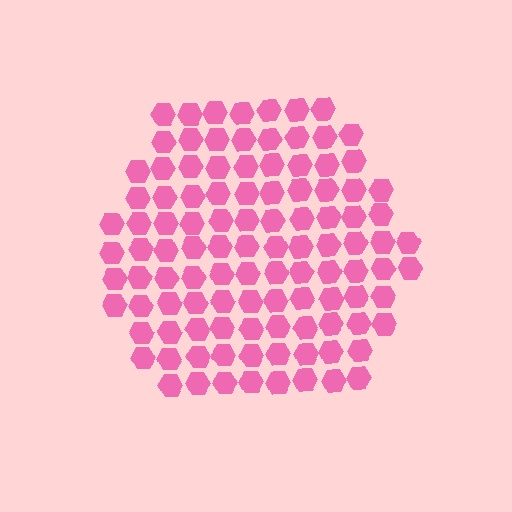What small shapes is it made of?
It is made of small hexagons.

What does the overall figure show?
The overall figure shows a hexagon.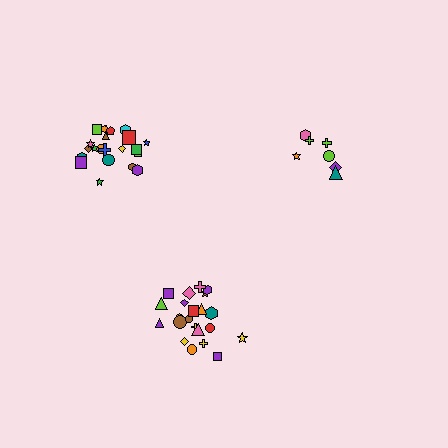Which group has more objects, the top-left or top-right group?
The top-left group.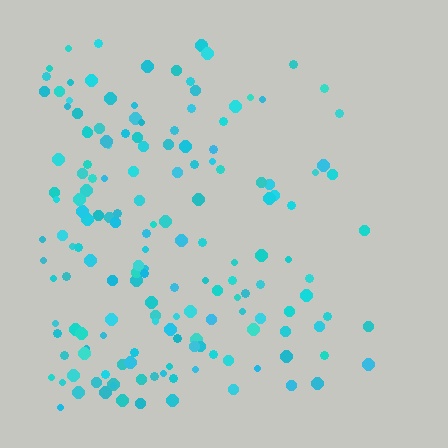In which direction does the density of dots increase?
From right to left, with the left side densest.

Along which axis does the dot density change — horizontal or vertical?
Horizontal.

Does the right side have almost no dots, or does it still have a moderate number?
Still a moderate number, just noticeably fewer than the left.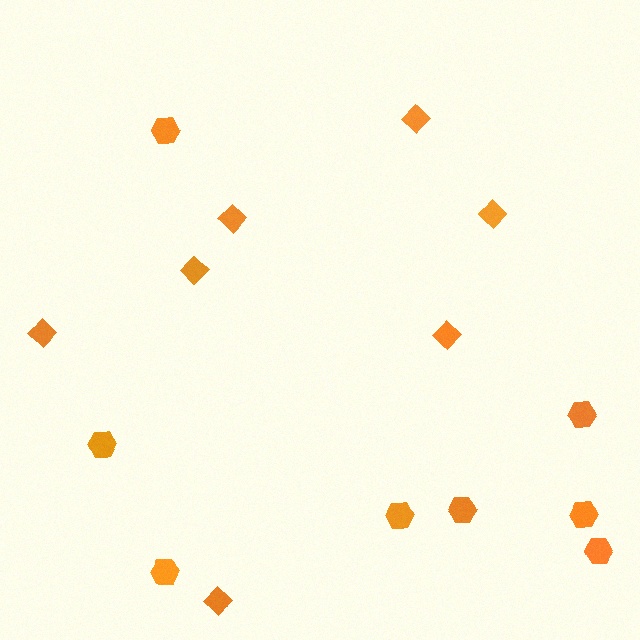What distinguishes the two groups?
There are 2 groups: one group of diamonds (7) and one group of hexagons (8).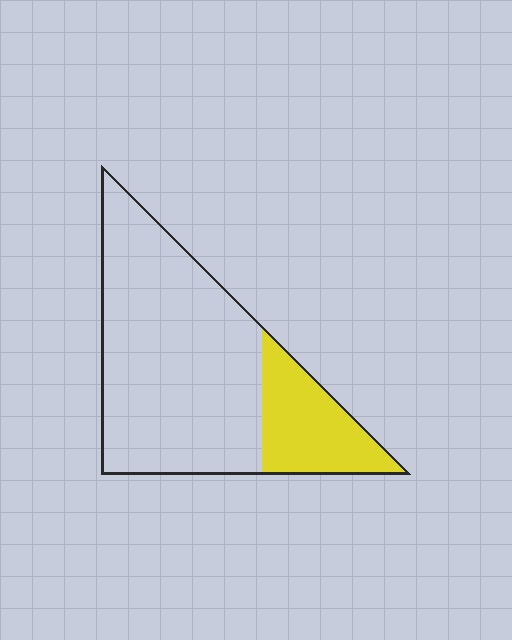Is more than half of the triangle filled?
No.